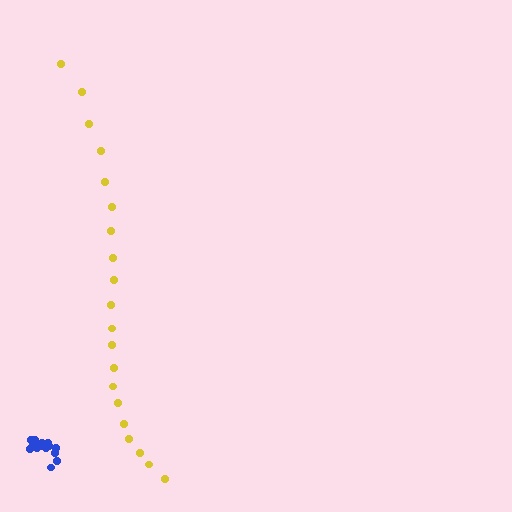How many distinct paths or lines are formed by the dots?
There are 2 distinct paths.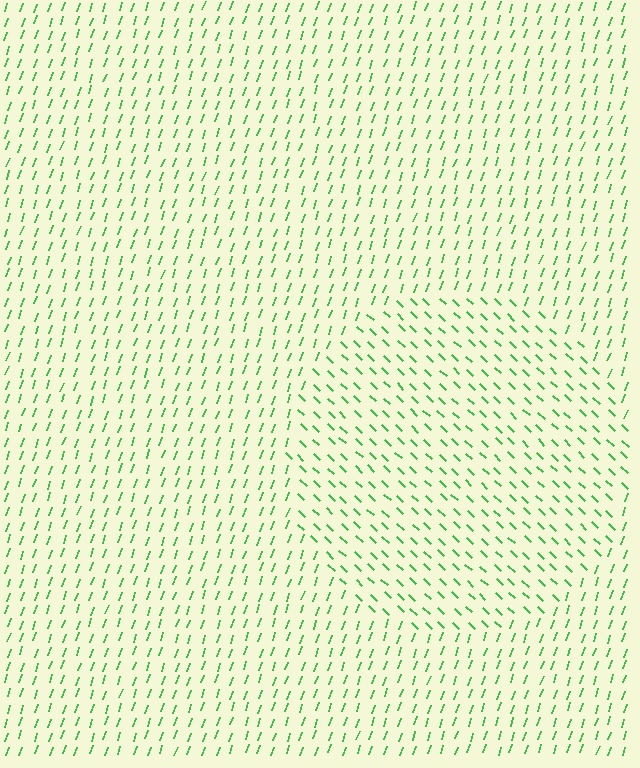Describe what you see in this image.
The image is filled with small green line segments. A circle region in the image has lines oriented differently from the surrounding lines, creating a visible texture boundary.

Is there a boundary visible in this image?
Yes, there is a texture boundary formed by a change in line orientation.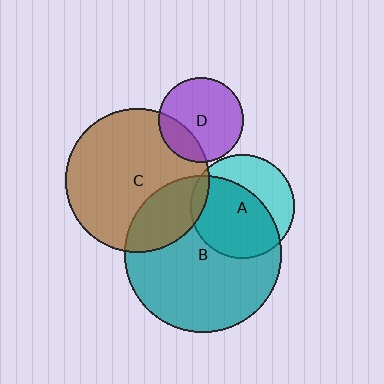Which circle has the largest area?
Circle B (teal).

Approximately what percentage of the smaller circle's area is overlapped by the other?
Approximately 25%.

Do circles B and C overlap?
Yes.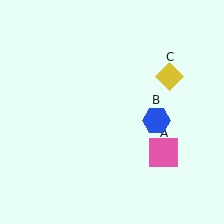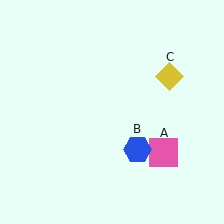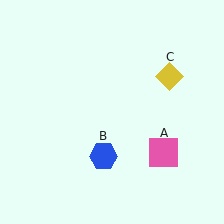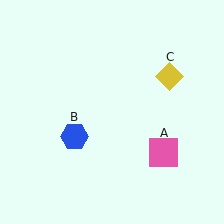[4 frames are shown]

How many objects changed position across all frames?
1 object changed position: blue hexagon (object B).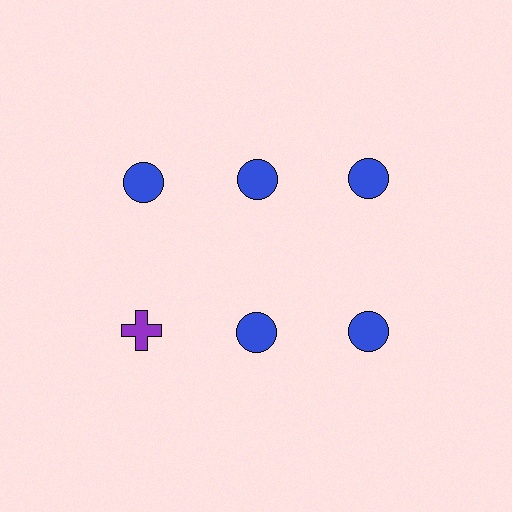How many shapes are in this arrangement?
There are 6 shapes arranged in a grid pattern.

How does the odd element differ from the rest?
It differs in both color (purple instead of blue) and shape (cross instead of circle).